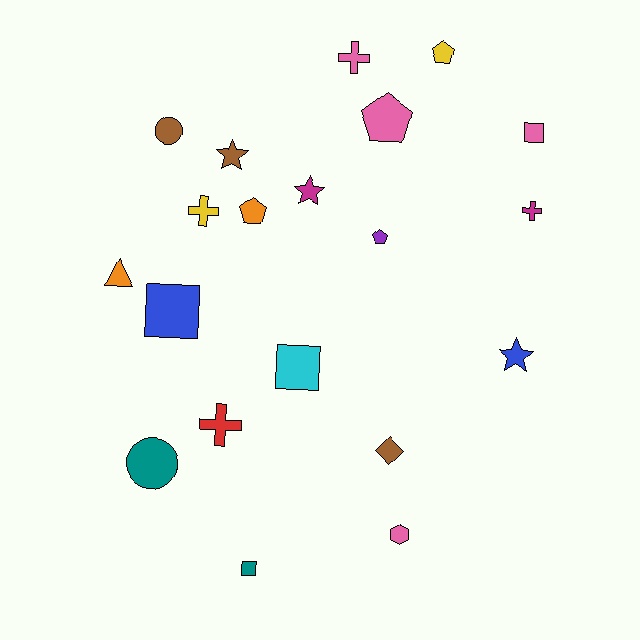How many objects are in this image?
There are 20 objects.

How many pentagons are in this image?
There are 4 pentagons.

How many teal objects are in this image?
There are 2 teal objects.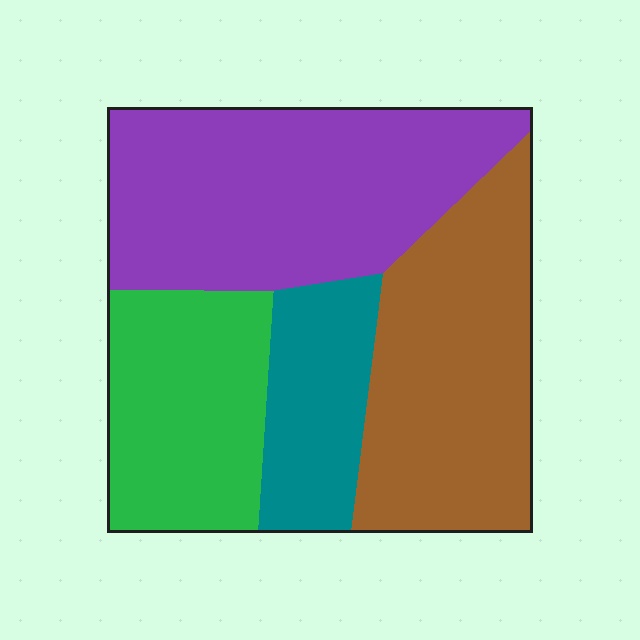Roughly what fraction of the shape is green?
Green covers 21% of the shape.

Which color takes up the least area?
Teal, at roughly 15%.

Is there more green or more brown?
Brown.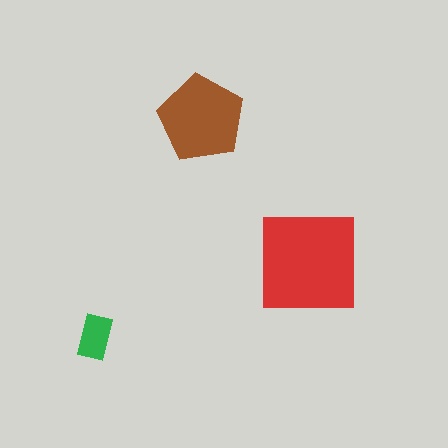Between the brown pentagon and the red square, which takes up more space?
The red square.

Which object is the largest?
The red square.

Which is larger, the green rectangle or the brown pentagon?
The brown pentagon.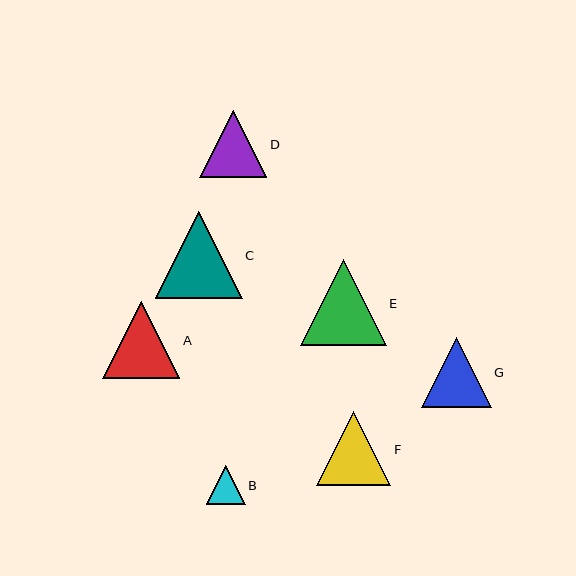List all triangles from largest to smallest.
From largest to smallest: C, E, A, F, G, D, B.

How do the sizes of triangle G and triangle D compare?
Triangle G and triangle D are approximately the same size.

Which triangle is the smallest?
Triangle B is the smallest with a size of approximately 39 pixels.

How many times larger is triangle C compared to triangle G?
Triangle C is approximately 1.3 times the size of triangle G.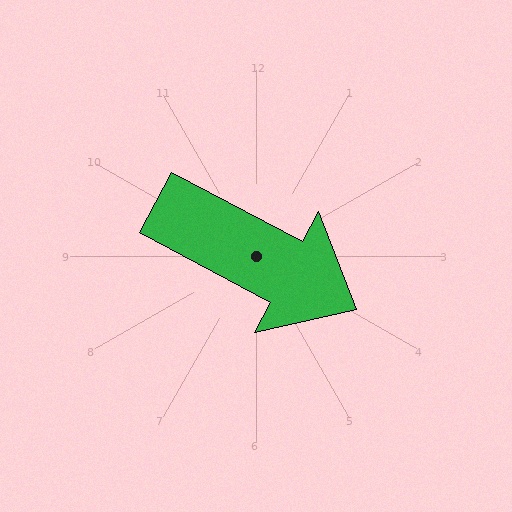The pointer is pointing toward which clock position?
Roughly 4 o'clock.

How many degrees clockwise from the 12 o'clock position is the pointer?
Approximately 118 degrees.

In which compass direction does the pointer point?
Southeast.